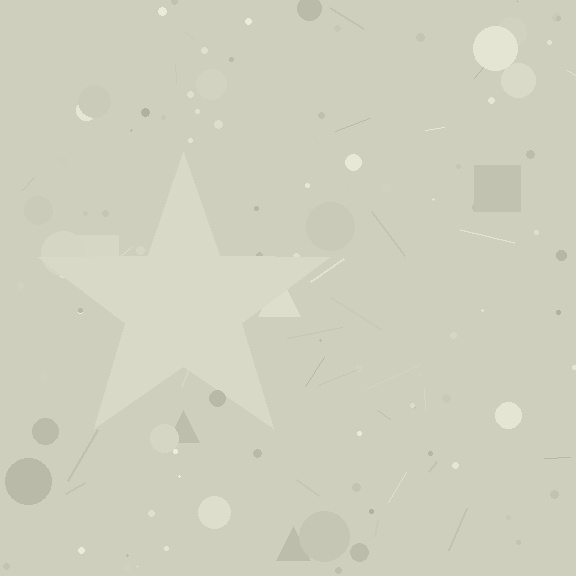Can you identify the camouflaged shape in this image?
The camouflaged shape is a star.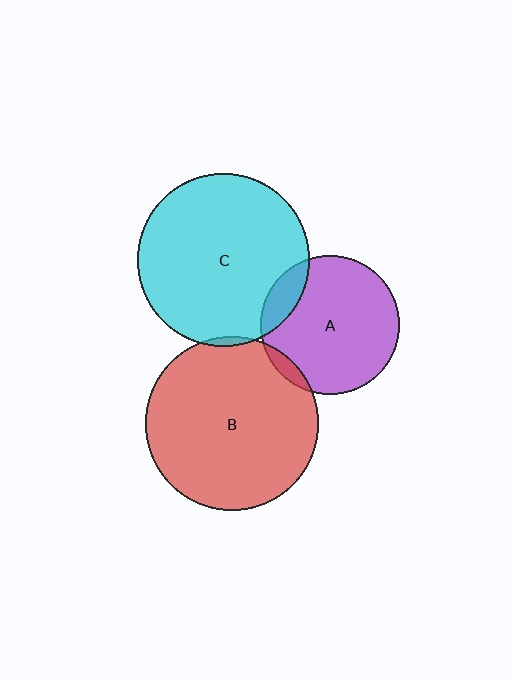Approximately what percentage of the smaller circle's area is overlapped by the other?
Approximately 15%.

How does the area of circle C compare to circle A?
Approximately 1.5 times.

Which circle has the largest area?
Circle B (red).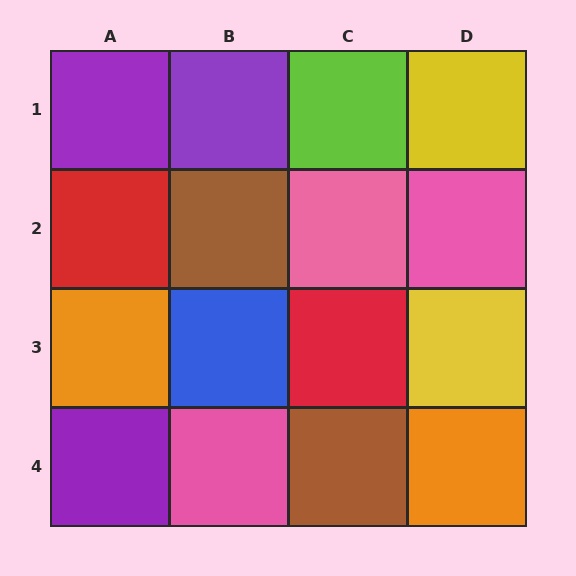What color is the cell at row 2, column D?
Pink.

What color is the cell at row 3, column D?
Yellow.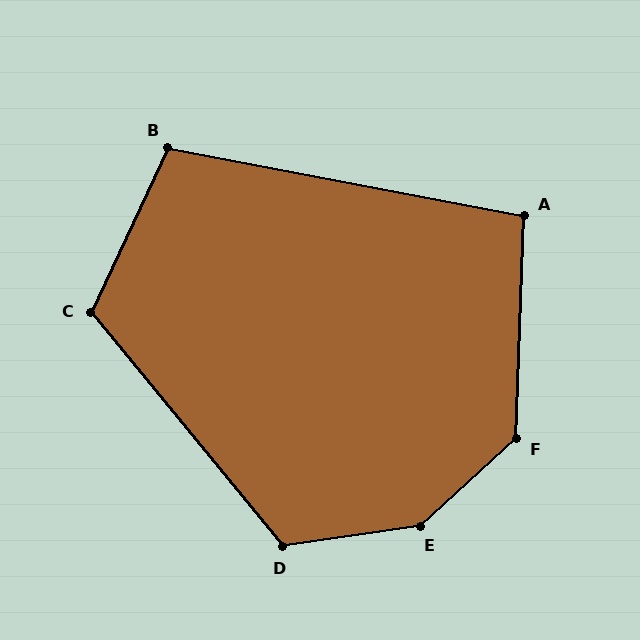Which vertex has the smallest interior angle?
A, at approximately 99 degrees.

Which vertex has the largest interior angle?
E, at approximately 146 degrees.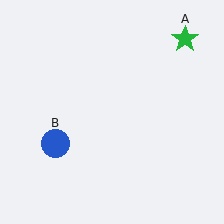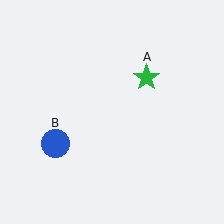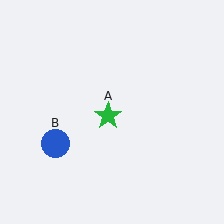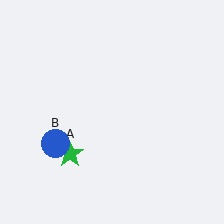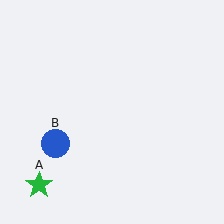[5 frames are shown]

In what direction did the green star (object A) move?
The green star (object A) moved down and to the left.